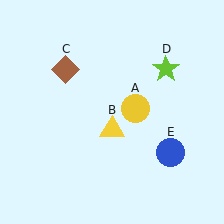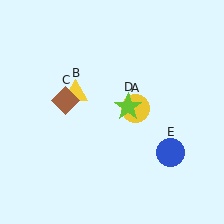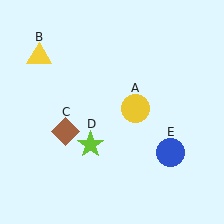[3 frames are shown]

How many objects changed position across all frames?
3 objects changed position: yellow triangle (object B), brown diamond (object C), lime star (object D).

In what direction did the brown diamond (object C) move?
The brown diamond (object C) moved down.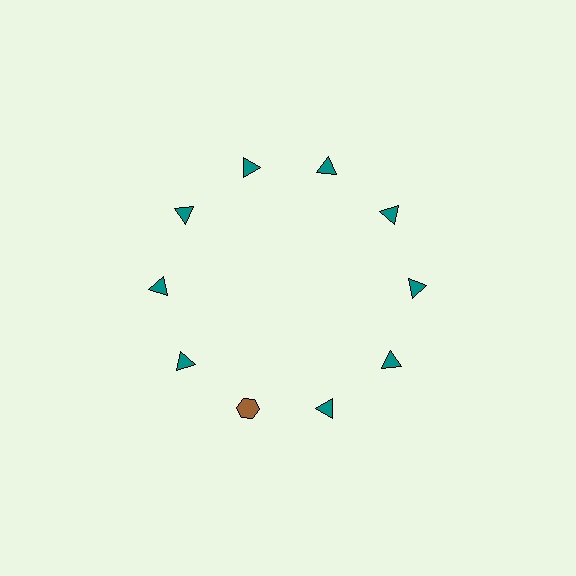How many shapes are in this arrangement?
There are 10 shapes arranged in a ring pattern.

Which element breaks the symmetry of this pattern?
The brown hexagon at roughly the 7 o'clock position breaks the symmetry. All other shapes are teal triangles.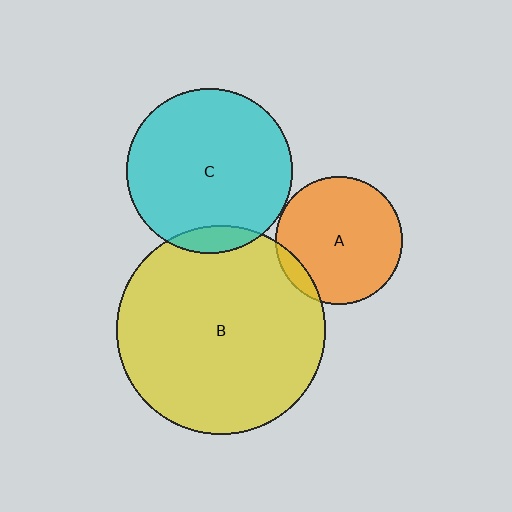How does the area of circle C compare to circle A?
Approximately 1.7 times.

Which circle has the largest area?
Circle B (yellow).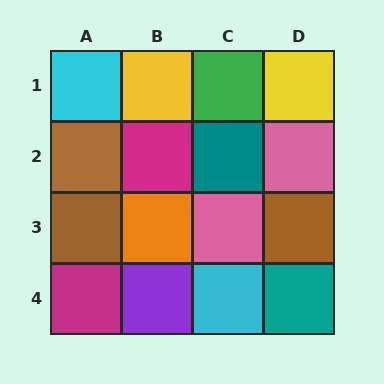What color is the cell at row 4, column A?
Magenta.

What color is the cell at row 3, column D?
Brown.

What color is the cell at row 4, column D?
Teal.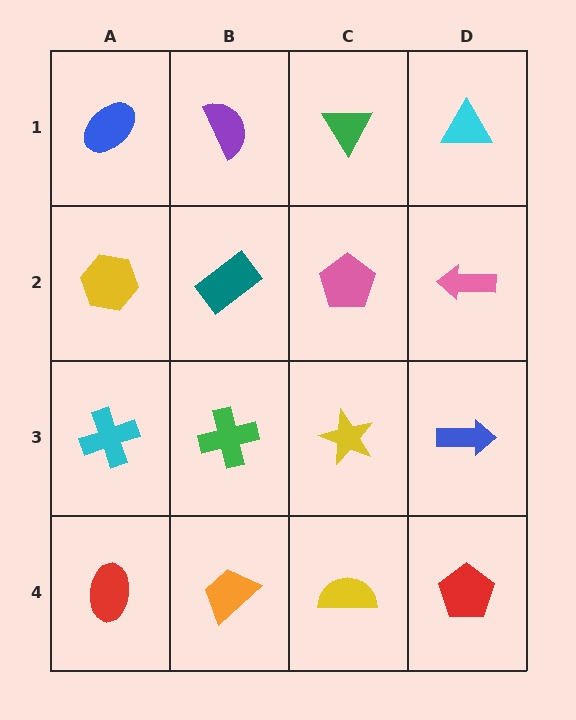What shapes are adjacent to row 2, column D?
A cyan triangle (row 1, column D), a blue arrow (row 3, column D), a pink pentagon (row 2, column C).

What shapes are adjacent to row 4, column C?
A yellow star (row 3, column C), an orange trapezoid (row 4, column B), a red pentagon (row 4, column D).